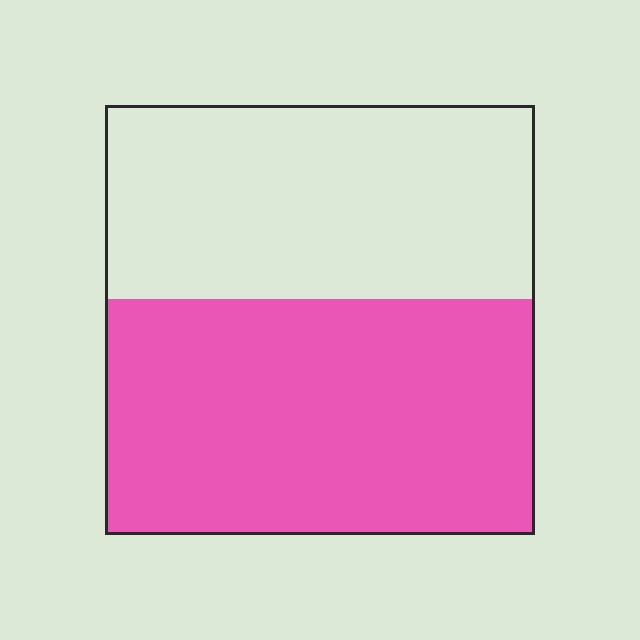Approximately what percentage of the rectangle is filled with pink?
Approximately 55%.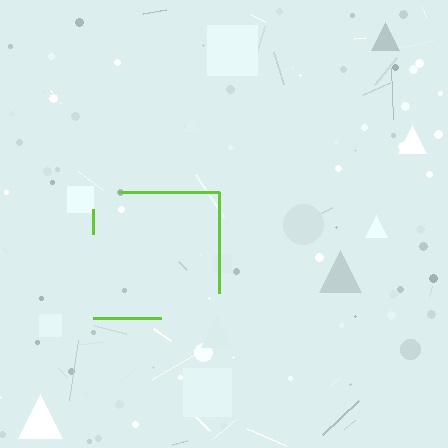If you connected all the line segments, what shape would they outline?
They would outline a square.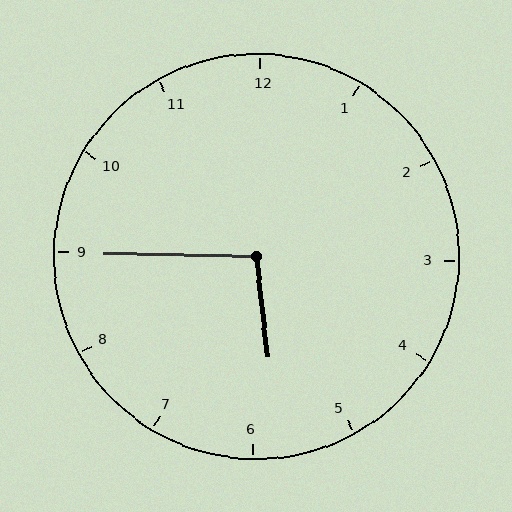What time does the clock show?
5:45.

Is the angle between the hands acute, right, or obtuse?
It is obtuse.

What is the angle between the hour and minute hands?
Approximately 98 degrees.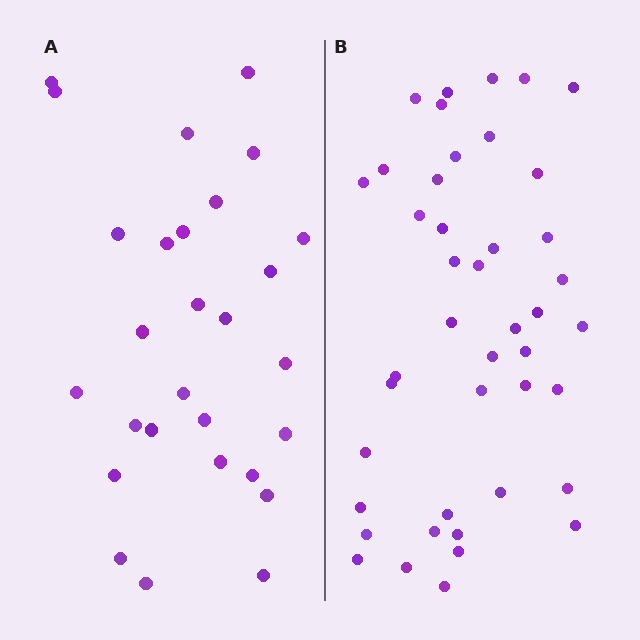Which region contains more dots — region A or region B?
Region B (the right region) has more dots.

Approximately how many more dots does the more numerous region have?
Region B has approximately 15 more dots than region A.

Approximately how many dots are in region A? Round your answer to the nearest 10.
About 30 dots. (The exact count is 28, which rounds to 30.)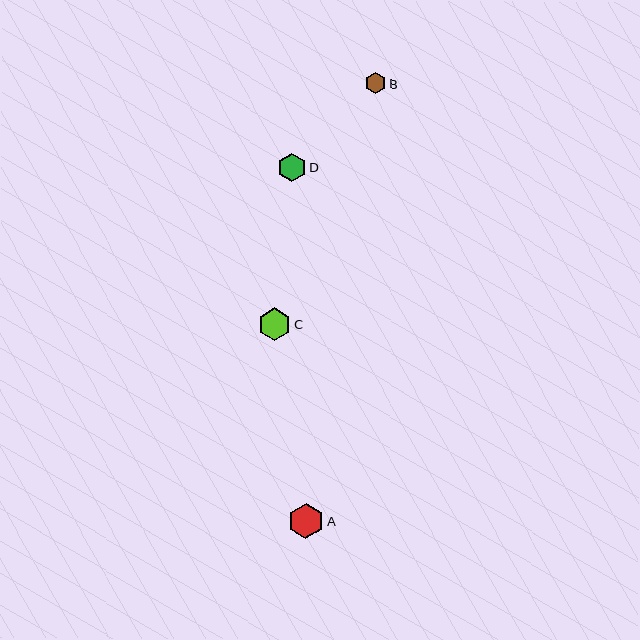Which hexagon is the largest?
Hexagon A is the largest with a size of approximately 35 pixels.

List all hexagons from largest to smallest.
From largest to smallest: A, C, D, B.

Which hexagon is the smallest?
Hexagon B is the smallest with a size of approximately 22 pixels.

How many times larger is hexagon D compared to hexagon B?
Hexagon D is approximately 1.3 times the size of hexagon B.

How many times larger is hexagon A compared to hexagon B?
Hexagon A is approximately 1.6 times the size of hexagon B.